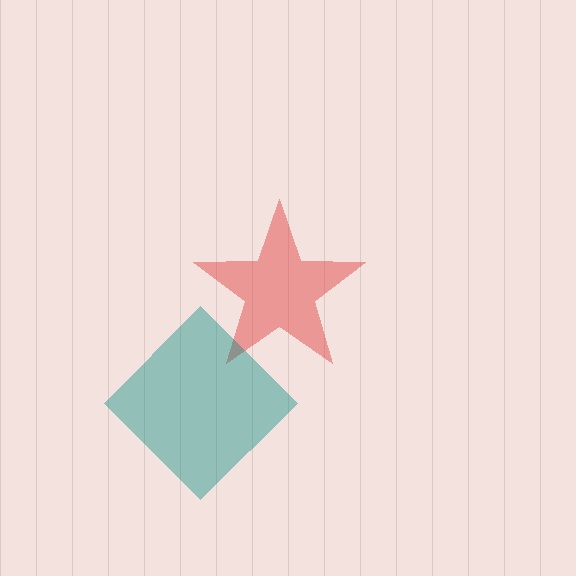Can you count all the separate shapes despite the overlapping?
Yes, there are 2 separate shapes.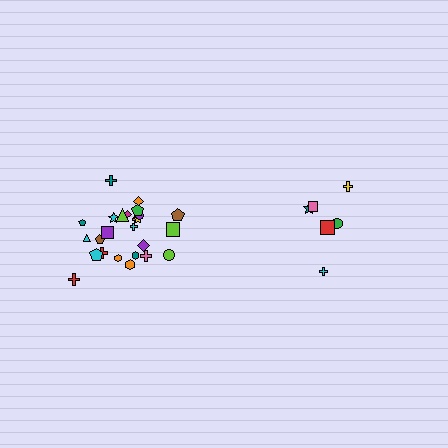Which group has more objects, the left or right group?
The left group.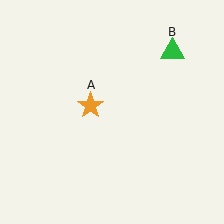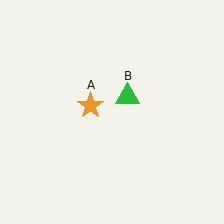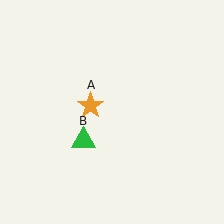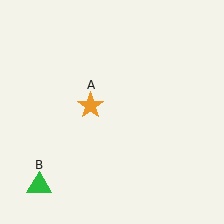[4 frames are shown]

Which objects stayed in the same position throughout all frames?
Orange star (object A) remained stationary.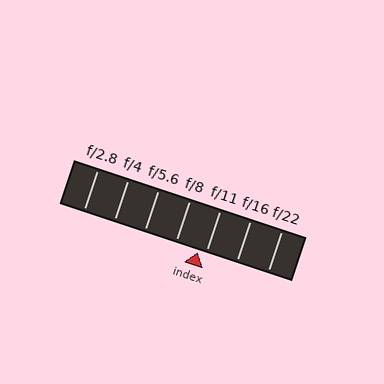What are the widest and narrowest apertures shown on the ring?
The widest aperture shown is f/2.8 and the narrowest is f/22.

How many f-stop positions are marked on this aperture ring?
There are 7 f-stop positions marked.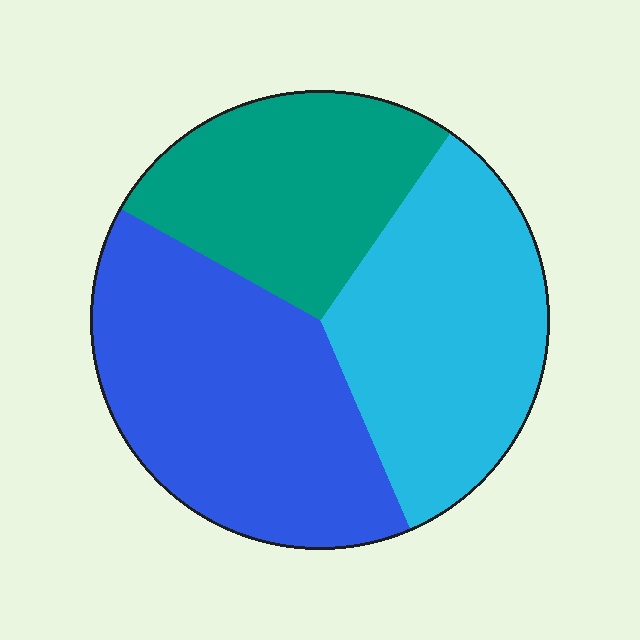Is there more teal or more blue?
Blue.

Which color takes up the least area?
Teal, at roughly 25%.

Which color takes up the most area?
Blue, at roughly 40%.